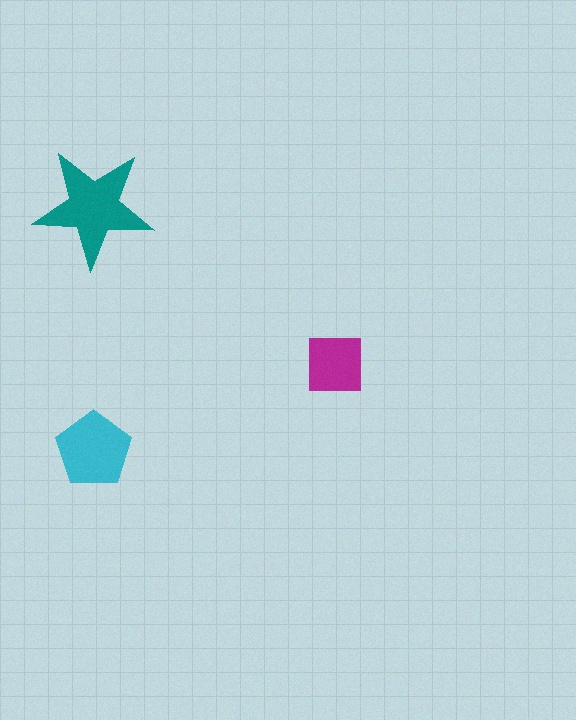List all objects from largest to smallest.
The teal star, the cyan pentagon, the magenta square.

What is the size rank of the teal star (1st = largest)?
1st.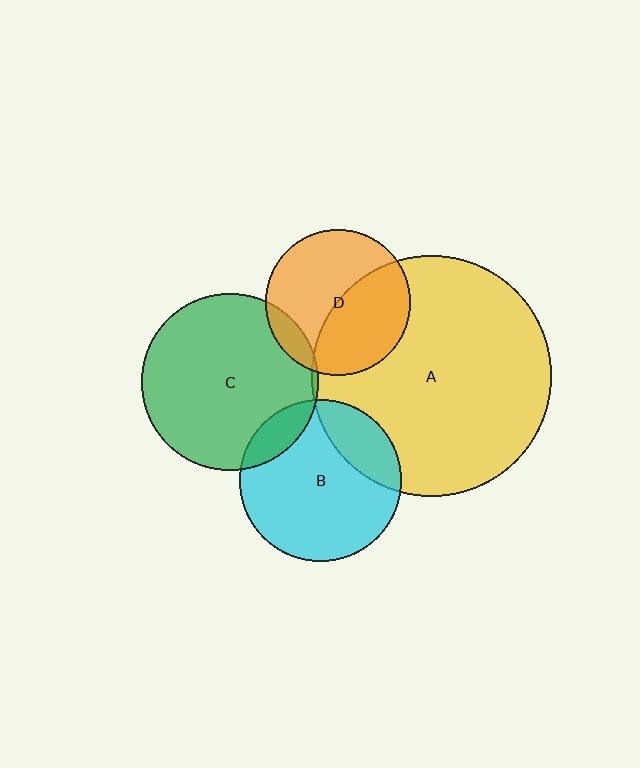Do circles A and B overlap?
Yes.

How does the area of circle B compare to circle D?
Approximately 1.2 times.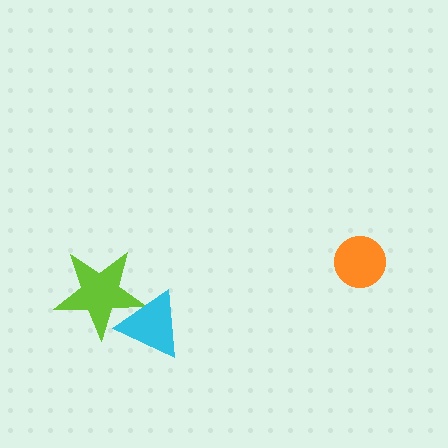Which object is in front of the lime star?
The cyan triangle is in front of the lime star.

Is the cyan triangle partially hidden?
No, no other shape covers it.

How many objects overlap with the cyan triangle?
1 object overlaps with the cyan triangle.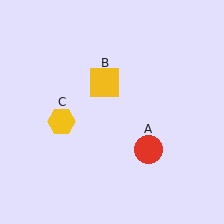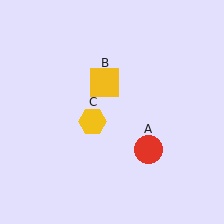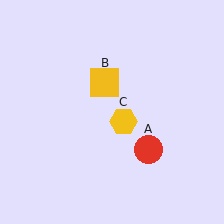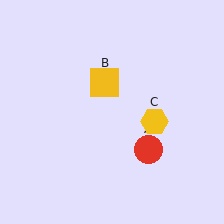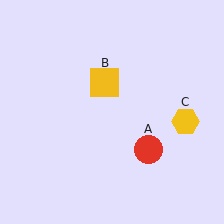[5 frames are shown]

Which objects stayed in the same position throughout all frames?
Red circle (object A) and yellow square (object B) remained stationary.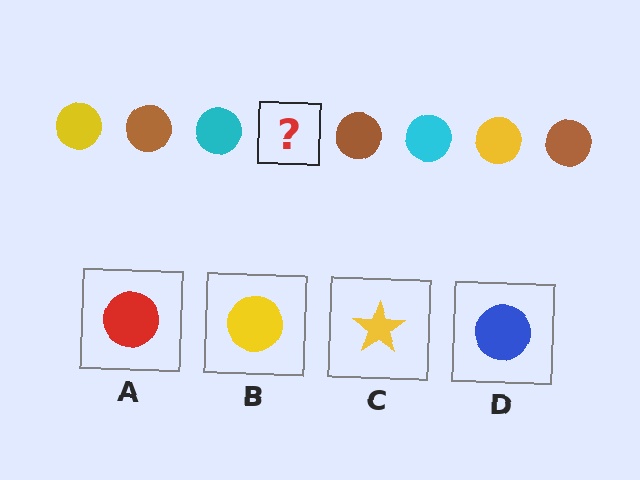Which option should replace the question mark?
Option B.